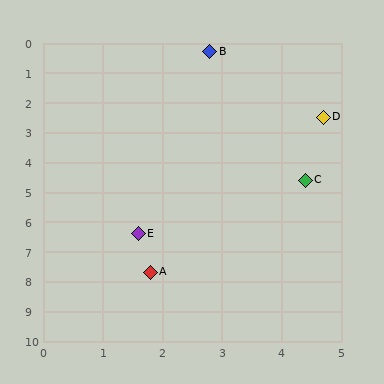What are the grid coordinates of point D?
Point D is at approximately (4.7, 2.5).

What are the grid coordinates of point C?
Point C is at approximately (4.4, 4.6).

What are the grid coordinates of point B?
Point B is at approximately (2.8, 0.3).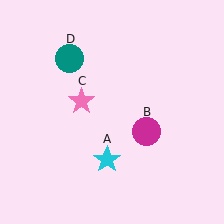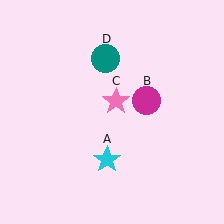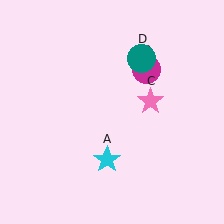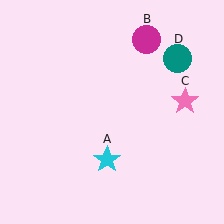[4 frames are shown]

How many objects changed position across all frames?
3 objects changed position: magenta circle (object B), pink star (object C), teal circle (object D).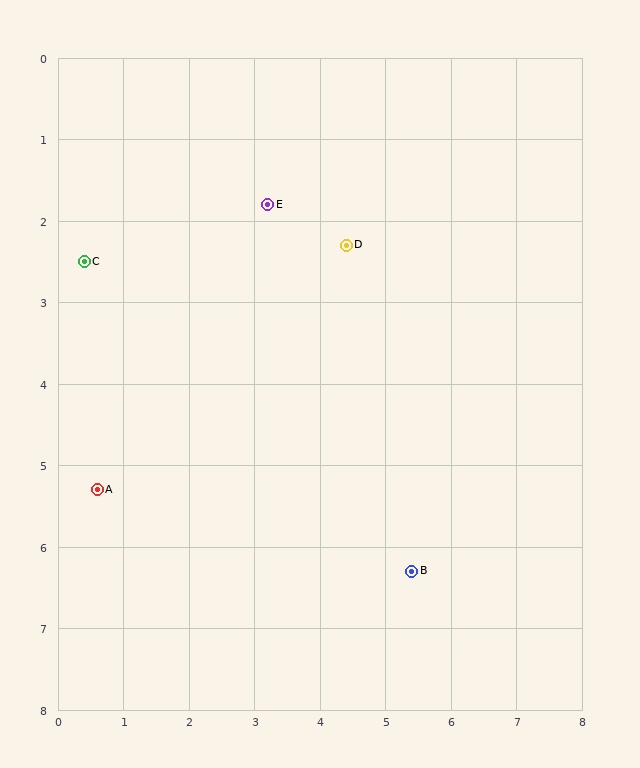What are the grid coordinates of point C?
Point C is at approximately (0.4, 2.5).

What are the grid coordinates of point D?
Point D is at approximately (4.4, 2.3).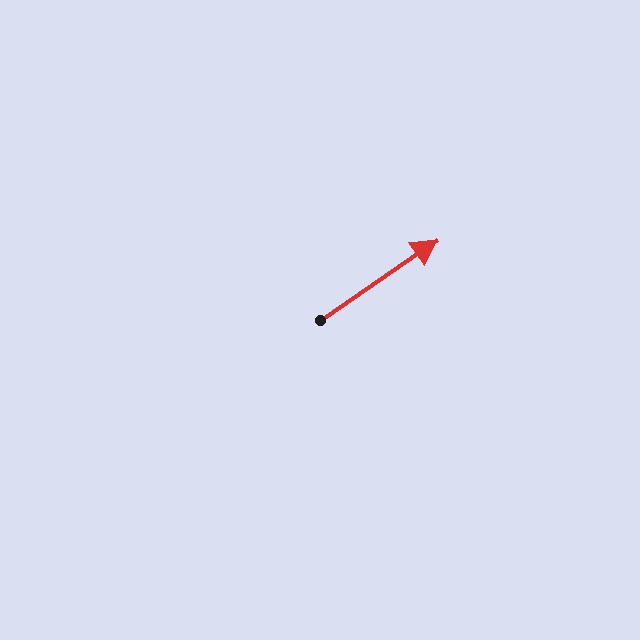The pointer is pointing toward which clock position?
Roughly 2 o'clock.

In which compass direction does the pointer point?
Northeast.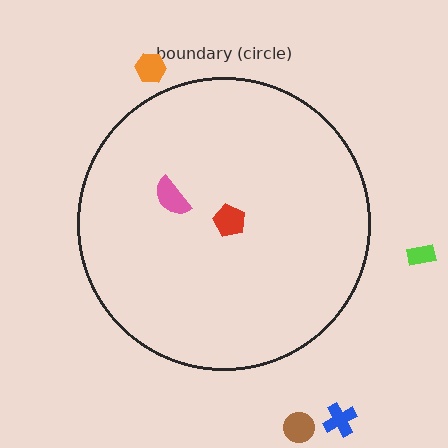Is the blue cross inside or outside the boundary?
Outside.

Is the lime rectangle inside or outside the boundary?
Outside.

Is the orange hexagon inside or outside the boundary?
Outside.